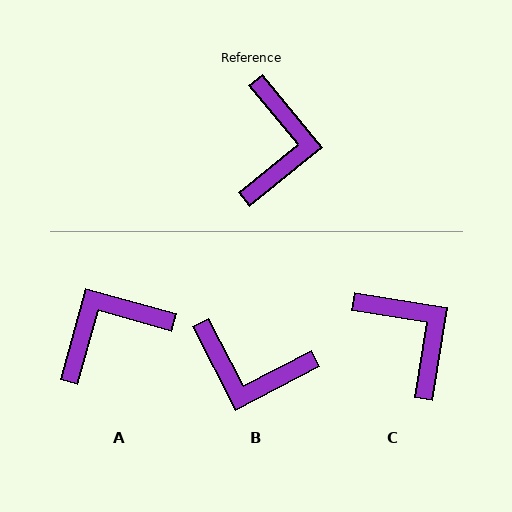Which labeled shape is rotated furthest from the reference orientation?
A, about 125 degrees away.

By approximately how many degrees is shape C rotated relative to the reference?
Approximately 42 degrees counter-clockwise.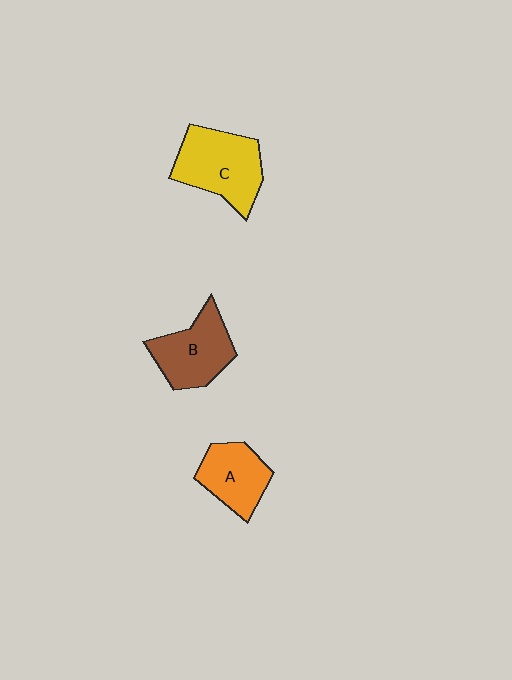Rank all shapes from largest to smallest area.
From largest to smallest: C (yellow), B (brown), A (orange).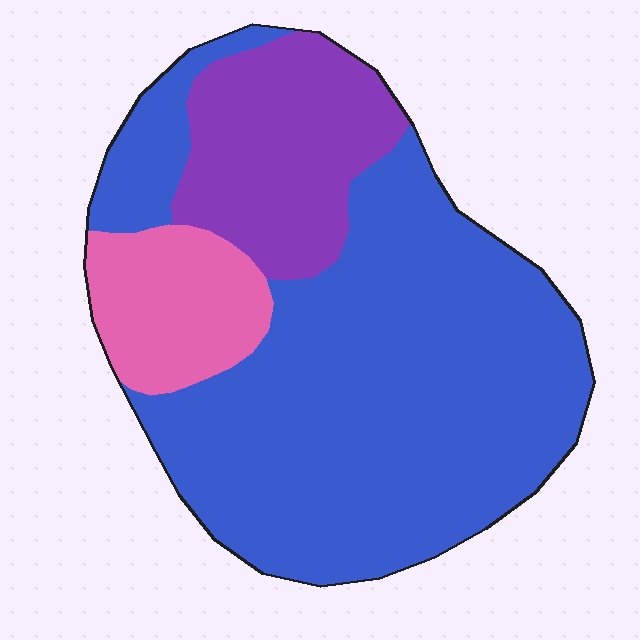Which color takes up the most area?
Blue, at roughly 65%.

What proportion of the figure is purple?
Purple covers roughly 20% of the figure.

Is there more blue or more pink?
Blue.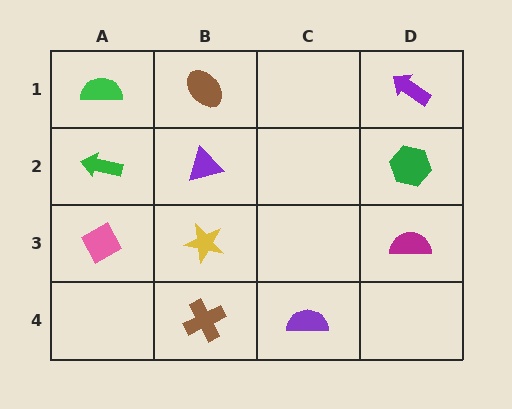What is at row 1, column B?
A brown ellipse.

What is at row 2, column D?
A green hexagon.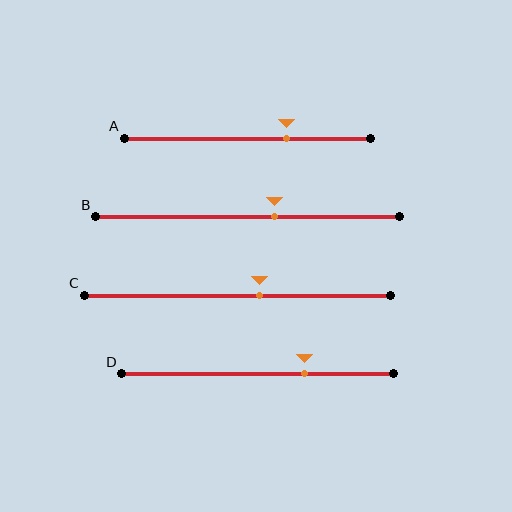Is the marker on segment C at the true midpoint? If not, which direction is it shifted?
No, the marker on segment C is shifted to the right by about 7% of the segment length.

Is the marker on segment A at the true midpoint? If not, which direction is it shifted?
No, the marker on segment A is shifted to the right by about 16% of the segment length.